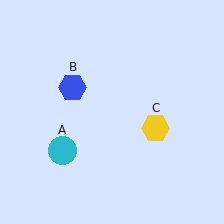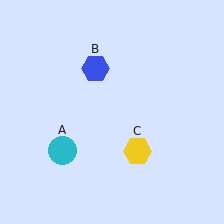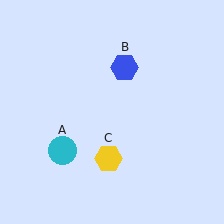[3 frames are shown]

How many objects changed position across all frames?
2 objects changed position: blue hexagon (object B), yellow hexagon (object C).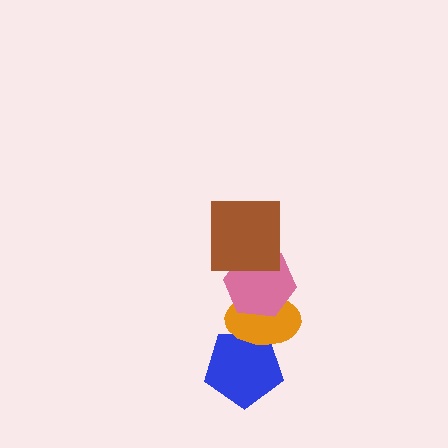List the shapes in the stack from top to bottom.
From top to bottom: the brown square, the pink hexagon, the orange ellipse, the blue pentagon.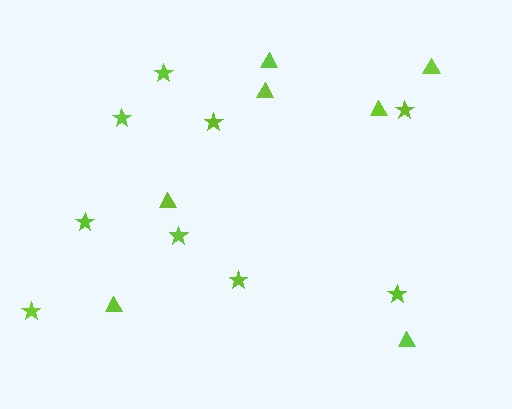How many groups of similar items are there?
There are 2 groups: one group of triangles (7) and one group of stars (9).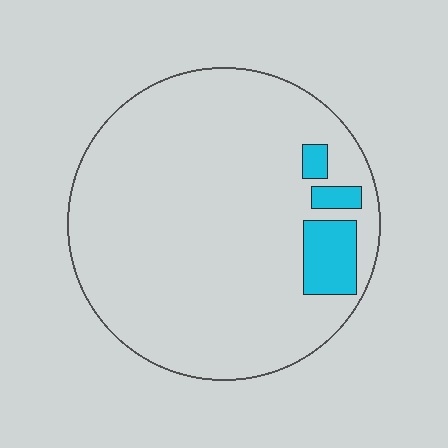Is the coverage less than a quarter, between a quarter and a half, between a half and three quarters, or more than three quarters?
Less than a quarter.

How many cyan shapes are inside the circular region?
3.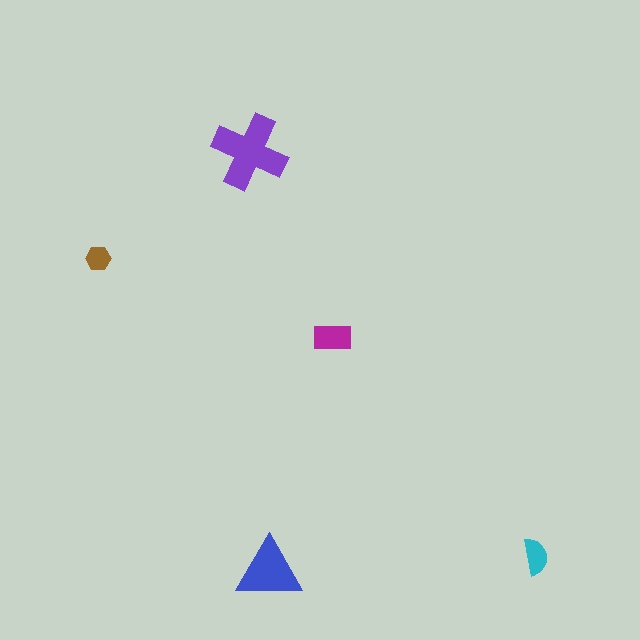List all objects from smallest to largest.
The brown hexagon, the cyan semicircle, the magenta rectangle, the blue triangle, the purple cross.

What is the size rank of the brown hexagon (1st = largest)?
5th.